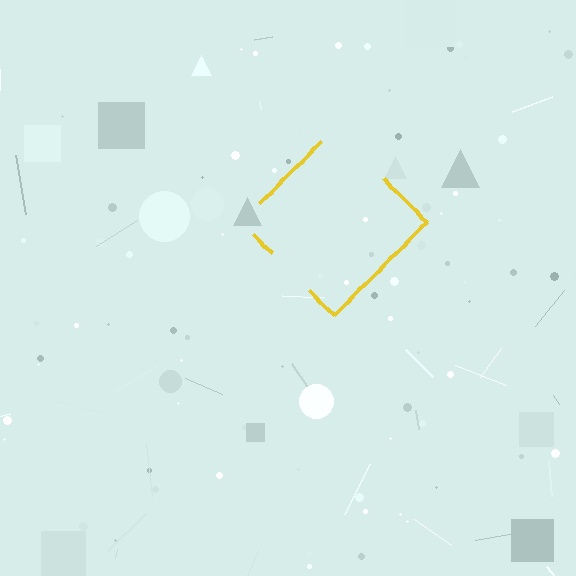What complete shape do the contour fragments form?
The contour fragments form a diamond.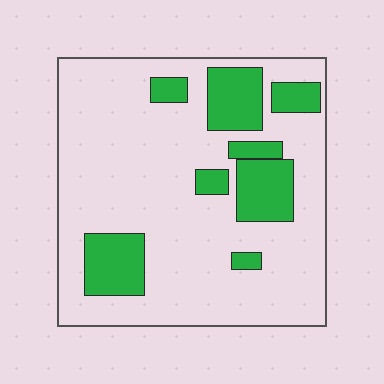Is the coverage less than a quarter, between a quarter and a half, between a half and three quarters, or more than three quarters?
Less than a quarter.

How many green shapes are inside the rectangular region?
8.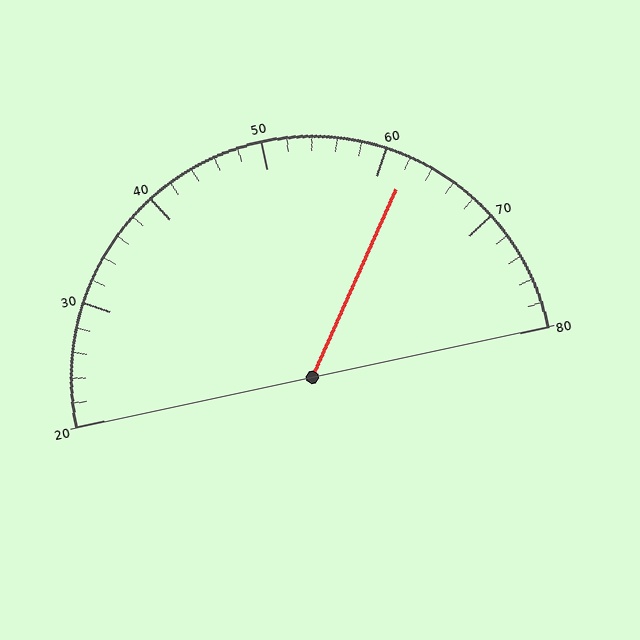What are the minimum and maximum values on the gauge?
The gauge ranges from 20 to 80.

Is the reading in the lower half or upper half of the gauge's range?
The reading is in the upper half of the range (20 to 80).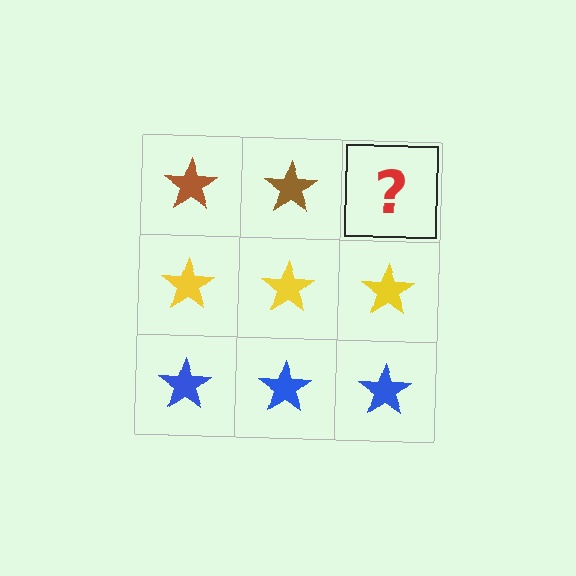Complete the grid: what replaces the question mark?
The question mark should be replaced with a brown star.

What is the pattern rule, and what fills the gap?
The rule is that each row has a consistent color. The gap should be filled with a brown star.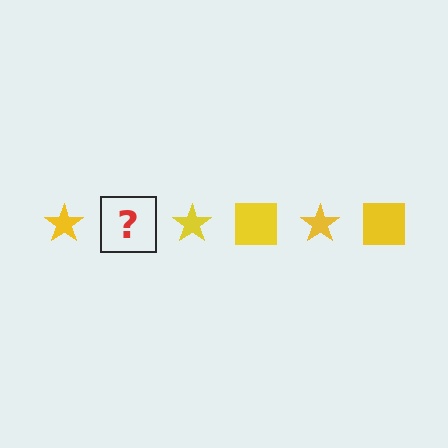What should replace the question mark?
The question mark should be replaced with a yellow square.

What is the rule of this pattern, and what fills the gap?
The rule is that the pattern cycles through star, square shapes in yellow. The gap should be filled with a yellow square.